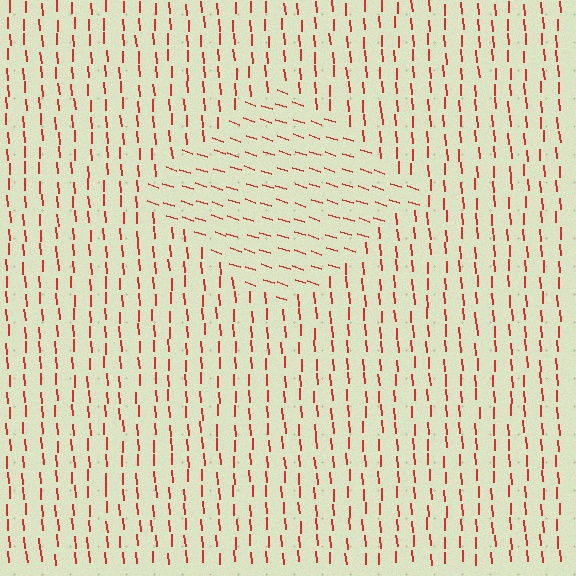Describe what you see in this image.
The image is filled with small red line segments. A diamond region in the image has lines oriented differently from the surrounding lines, creating a visible texture boundary.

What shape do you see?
I see a diamond.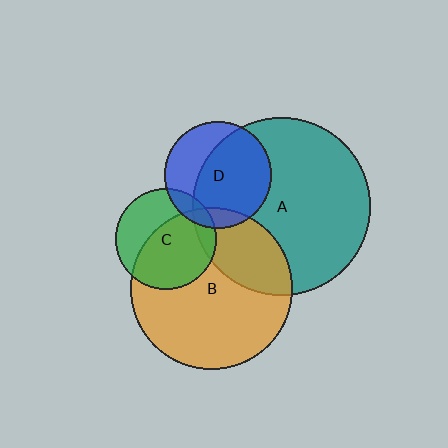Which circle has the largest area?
Circle A (teal).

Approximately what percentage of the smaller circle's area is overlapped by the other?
Approximately 60%.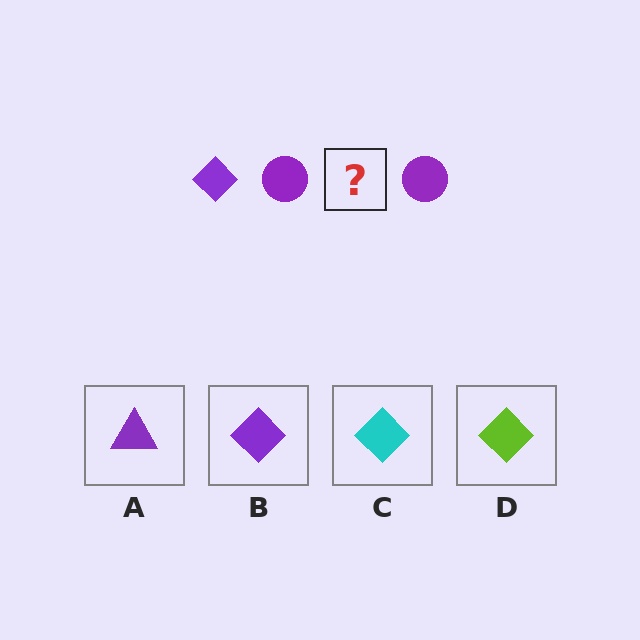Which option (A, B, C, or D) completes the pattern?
B.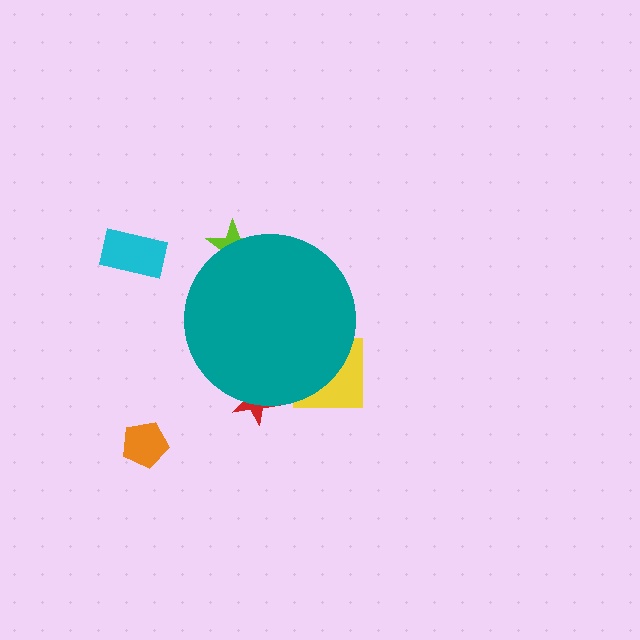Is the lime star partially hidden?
Yes, the lime star is partially hidden behind the teal circle.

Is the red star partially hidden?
Yes, the red star is partially hidden behind the teal circle.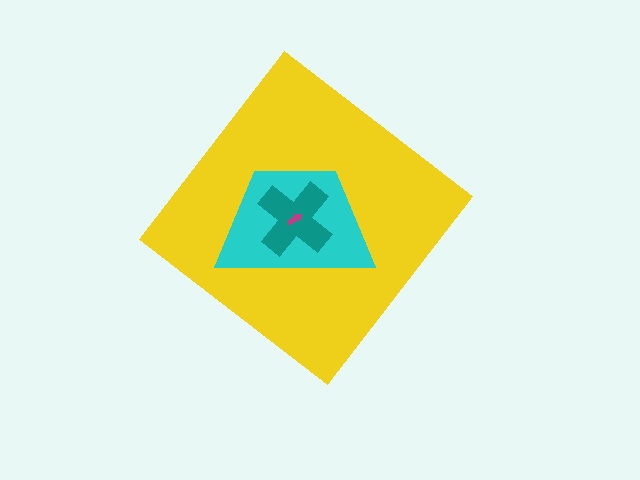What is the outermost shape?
The yellow diamond.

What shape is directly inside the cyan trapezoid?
The teal cross.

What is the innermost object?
The magenta arrow.